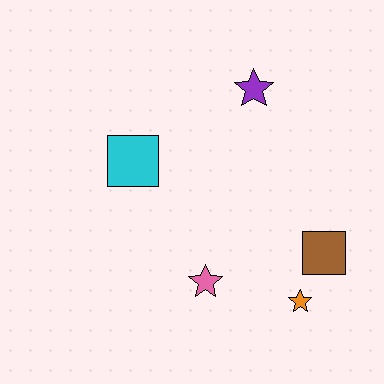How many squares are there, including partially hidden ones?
There are 2 squares.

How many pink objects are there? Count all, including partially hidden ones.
There is 1 pink object.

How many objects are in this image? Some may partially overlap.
There are 5 objects.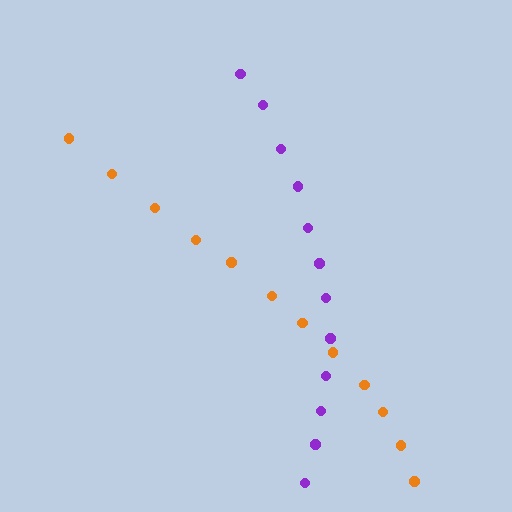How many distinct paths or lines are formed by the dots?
There are 2 distinct paths.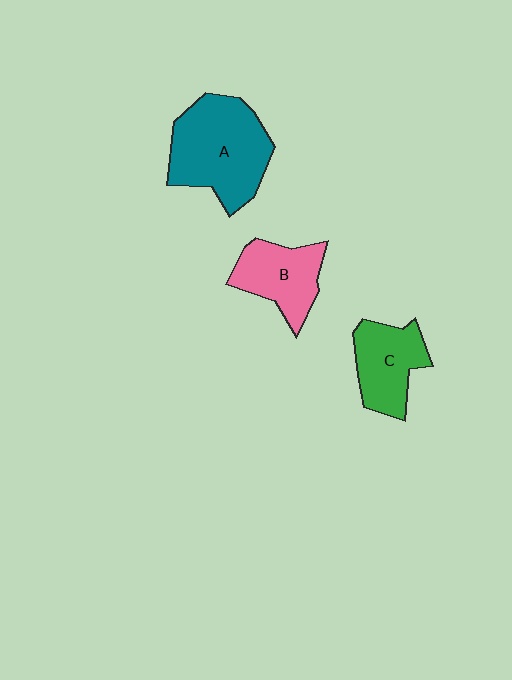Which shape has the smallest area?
Shape C (green).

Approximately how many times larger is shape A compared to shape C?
Approximately 1.6 times.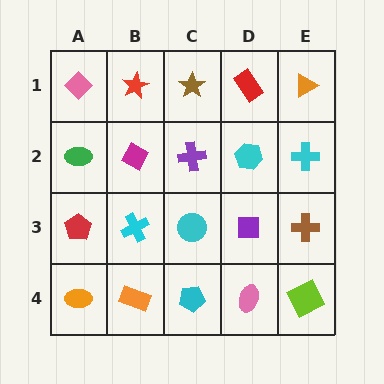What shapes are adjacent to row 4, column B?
A cyan cross (row 3, column B), an orange ellipse (row 4, column A), a cyan pentagon (row 4, column C).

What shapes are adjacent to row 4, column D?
A purple square (row 3, column D), a cyan pentagon (row 4, column C), a lime square (row 4, column E).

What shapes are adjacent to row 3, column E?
A cyan cross (row 2, column E), a lime square (row 4, column E), a purple square (row 3, column D).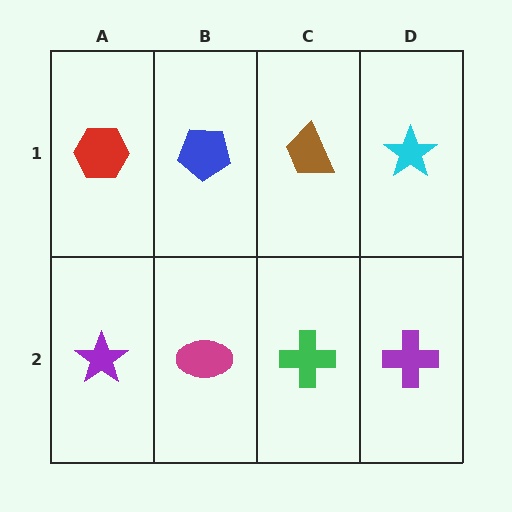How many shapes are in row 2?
4 shapes.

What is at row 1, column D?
A cyan star.